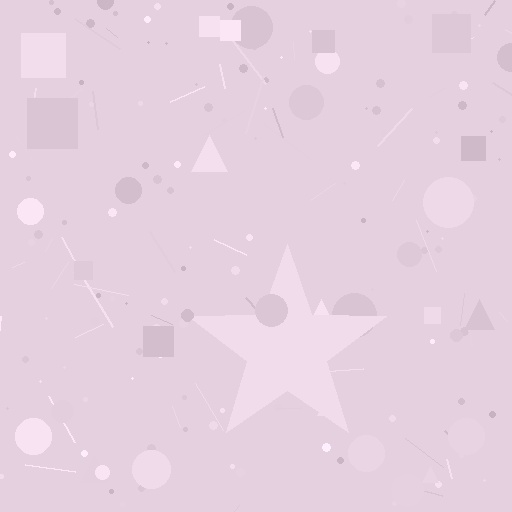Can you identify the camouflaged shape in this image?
The camouflaged shape is a star.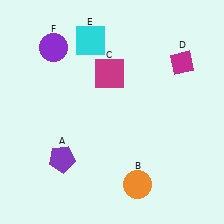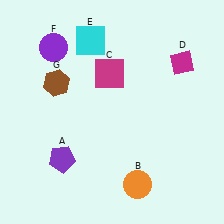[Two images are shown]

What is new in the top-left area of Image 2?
A brown hexagon (G) was added in the top-left area of Image 2.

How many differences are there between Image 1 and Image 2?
There is 1 difference between the two images.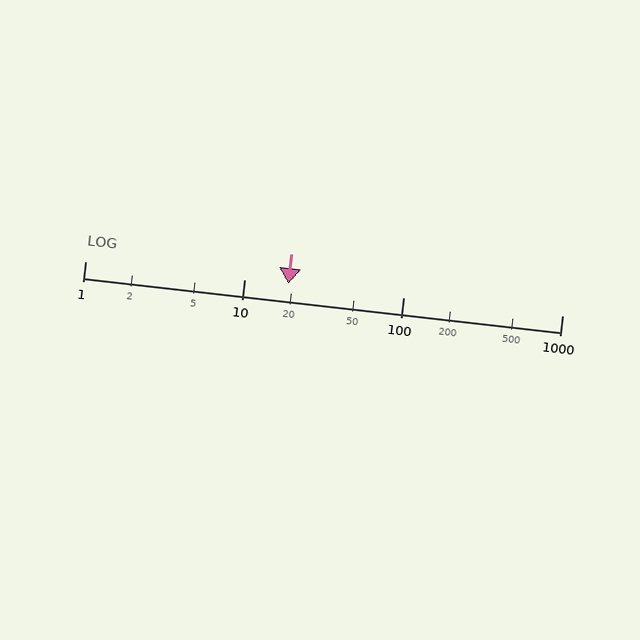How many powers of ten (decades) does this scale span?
The scale spans 3 decades, from 1 to 1000.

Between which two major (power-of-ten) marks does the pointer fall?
The pointer is between 10 and 100.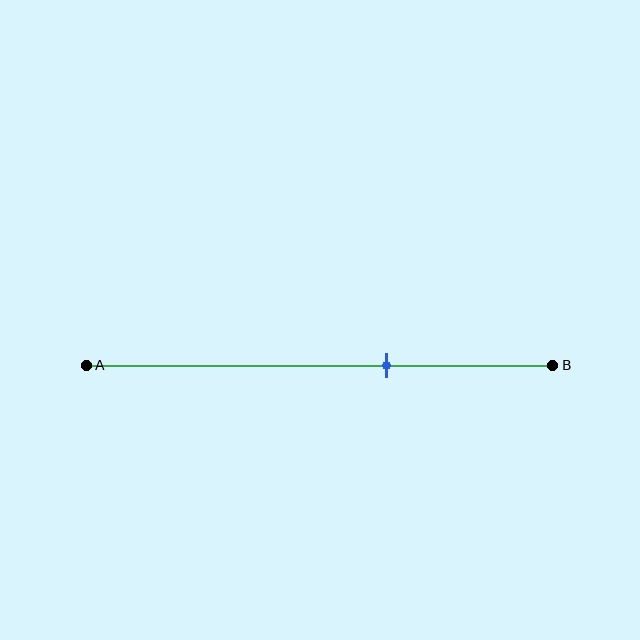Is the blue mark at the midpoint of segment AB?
No, the mark is at about 65% from A, not at the 50% midpoint.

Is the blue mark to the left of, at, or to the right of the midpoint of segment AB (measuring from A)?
The blue mark is to the right of the midpoint of segment AB.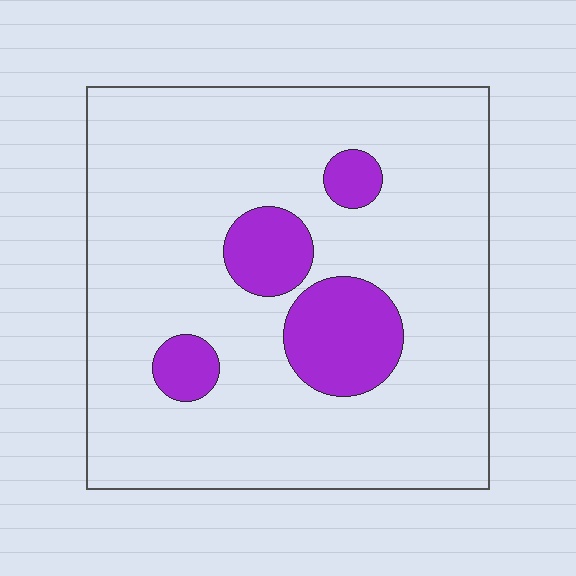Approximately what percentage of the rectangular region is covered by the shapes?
Approximately 15%.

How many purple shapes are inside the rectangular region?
4.